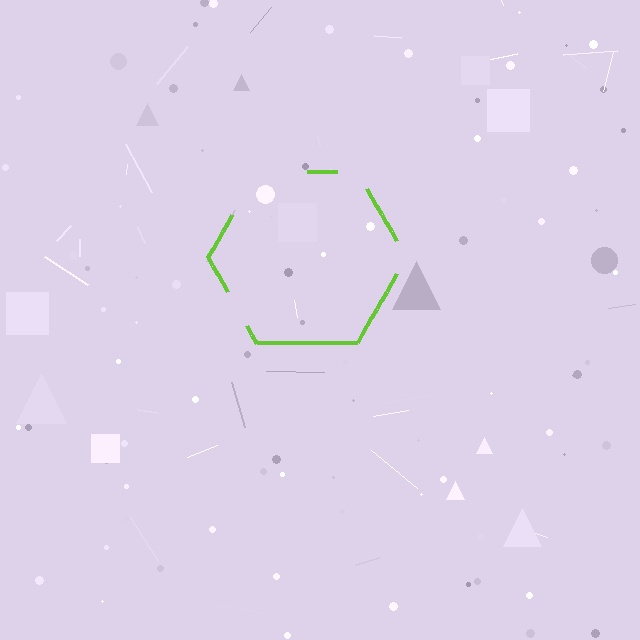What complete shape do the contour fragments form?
The contour fragments form a hexagon.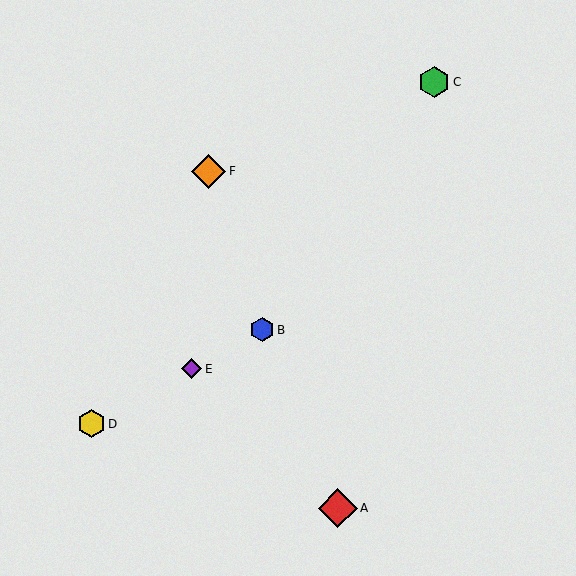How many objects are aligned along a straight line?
3 objects (B, D, E) are aligned along a straight line.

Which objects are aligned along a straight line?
Objects B, D, E are aligned along a straight line.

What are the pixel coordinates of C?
Object C is at (434, 82).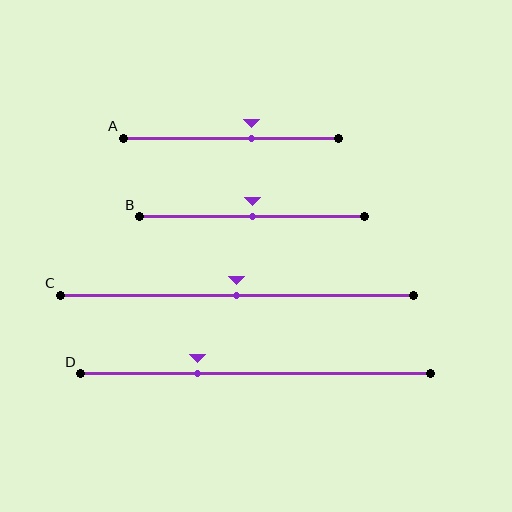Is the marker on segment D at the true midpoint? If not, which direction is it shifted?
No, the marker on segment D is shifted to the left by about 17% of the segment length.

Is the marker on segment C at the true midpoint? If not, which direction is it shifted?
Yes, the marker on segment C is at the true midpoint.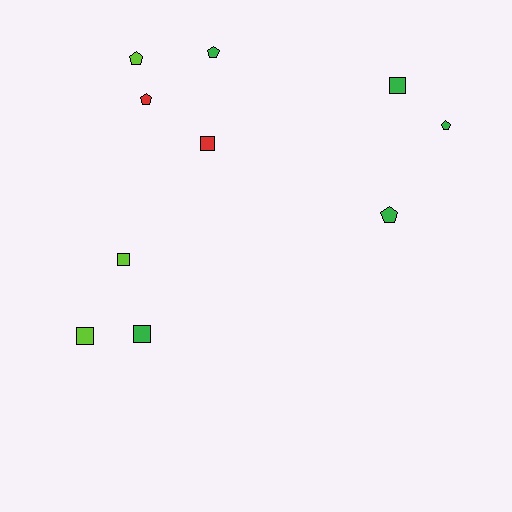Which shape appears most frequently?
Pentagon, with 5 objects.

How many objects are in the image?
There are 10 objects.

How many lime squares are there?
There are 2 lime squares.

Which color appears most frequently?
Green, with 5 objects.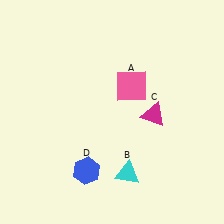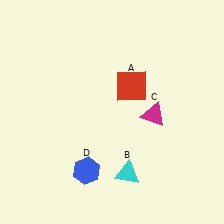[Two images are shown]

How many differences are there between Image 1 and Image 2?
There is 1 difference between the two images.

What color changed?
The square (A) changed from pink in Image 1 to red in Image 2.